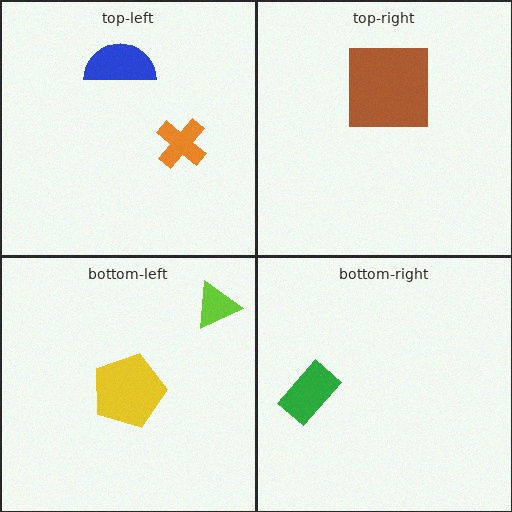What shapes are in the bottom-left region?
The yellow pentagon, the lime triangle.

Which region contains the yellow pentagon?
The bottom-left region.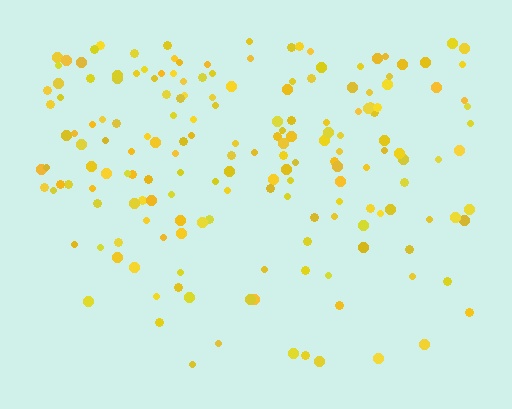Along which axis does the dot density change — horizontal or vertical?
Vertical.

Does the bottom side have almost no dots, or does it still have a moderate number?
Still a moderate number, just noticeably fewer than the top.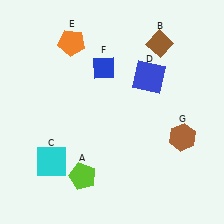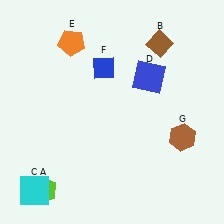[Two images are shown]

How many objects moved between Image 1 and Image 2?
2 objects moved between the two images.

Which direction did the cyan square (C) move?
The cyan square (C) moved down.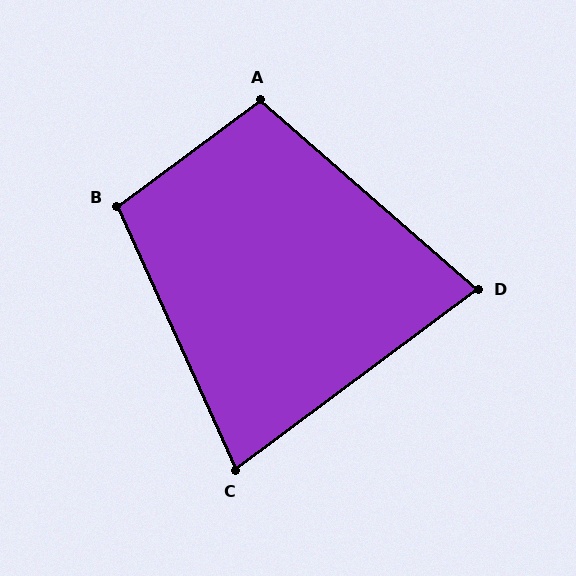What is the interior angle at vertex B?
Approximately 102 degrees (obtuse).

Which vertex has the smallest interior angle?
C, at approximately 78 degrees.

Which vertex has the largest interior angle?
A, at approximately 102 degrees.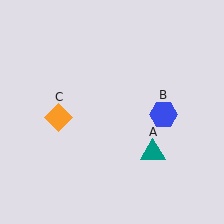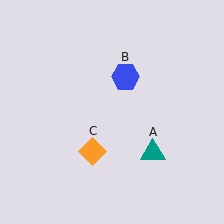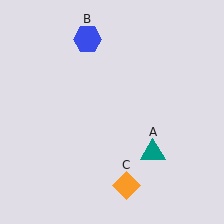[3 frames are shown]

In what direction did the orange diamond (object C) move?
The orange diamond (object C) moved down and to the right.